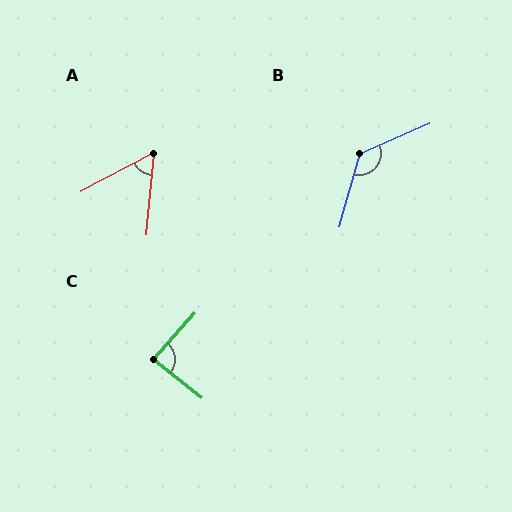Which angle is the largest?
B, at approximately 129 degrees.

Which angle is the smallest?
A, at approximately 57 degrees.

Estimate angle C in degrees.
Approximately 87 degrees.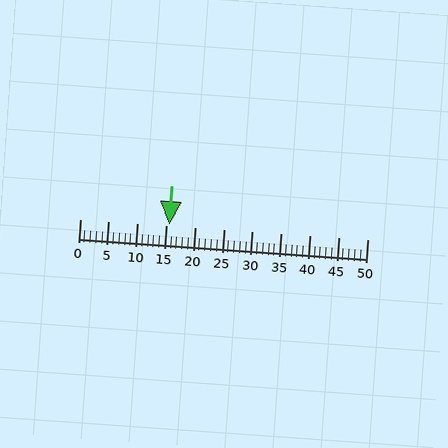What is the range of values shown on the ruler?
The ruler shows values from 0 to 50.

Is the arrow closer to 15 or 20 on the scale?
The arrow is closer to 15.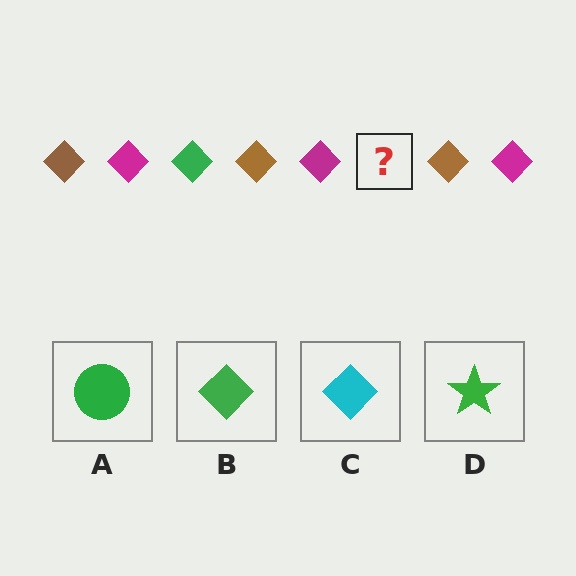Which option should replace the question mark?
Option B.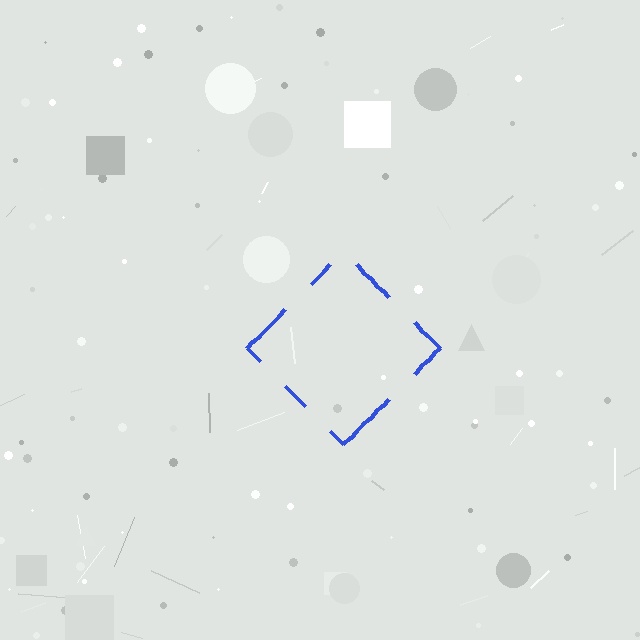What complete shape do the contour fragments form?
The contour fragments form a diamond.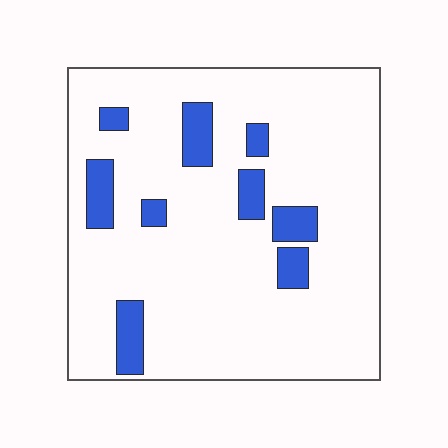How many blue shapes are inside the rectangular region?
9.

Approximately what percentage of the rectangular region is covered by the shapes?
Approximately 15%.